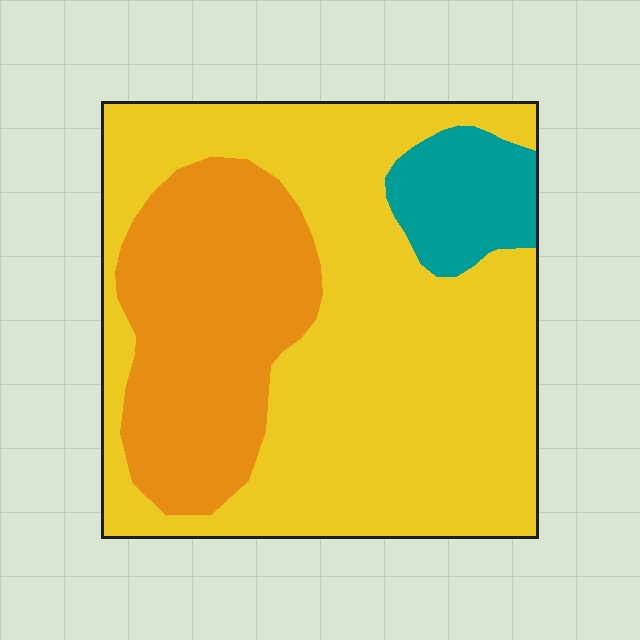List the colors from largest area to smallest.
From largest to smallest: yellow, orange, teal.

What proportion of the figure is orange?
Orange takes up about one quarter (1/4) of the figure.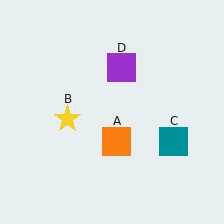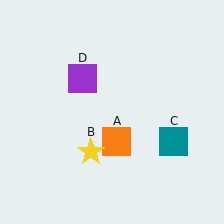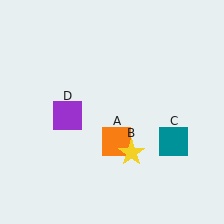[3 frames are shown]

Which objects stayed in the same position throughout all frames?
Orange square (object A) and teal square (object C) remained stationary.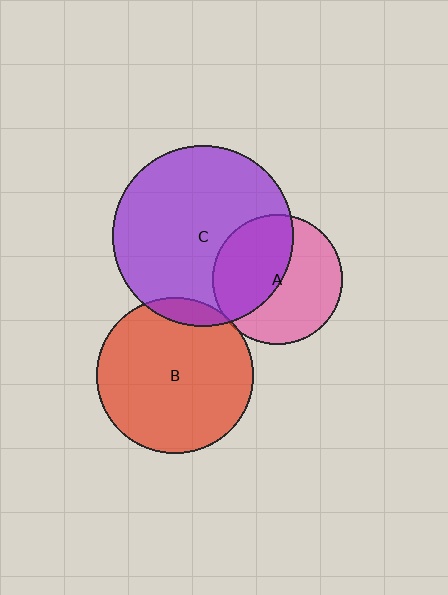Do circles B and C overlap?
Yes.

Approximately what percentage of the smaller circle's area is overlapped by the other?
Approximately 10%.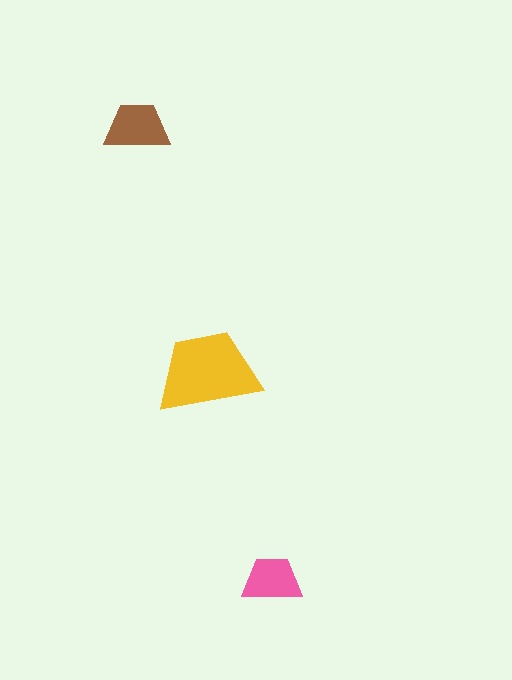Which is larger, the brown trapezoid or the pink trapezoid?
The brown one.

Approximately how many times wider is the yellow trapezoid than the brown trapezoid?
About 1.5 times wider.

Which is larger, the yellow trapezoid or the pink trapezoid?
The yellow one.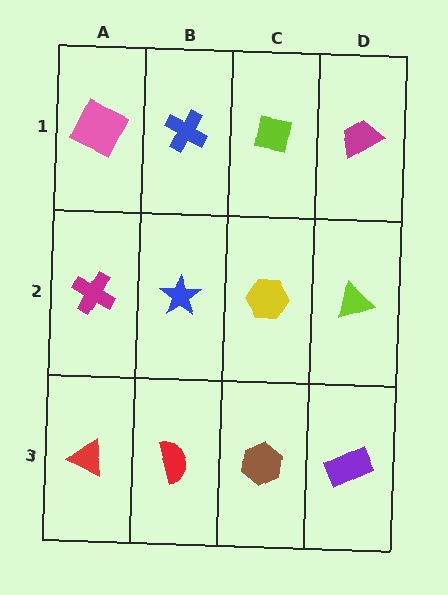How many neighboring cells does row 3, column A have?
2.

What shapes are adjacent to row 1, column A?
A magenta cross (row 2, column A), a blue cross (row 1, column B).